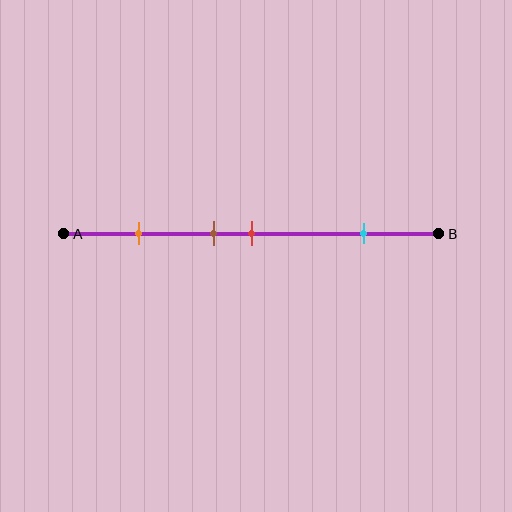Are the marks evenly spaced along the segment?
No, the marks are not evenly spaced.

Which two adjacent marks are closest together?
The brown and red marks are the closest adjacent pair.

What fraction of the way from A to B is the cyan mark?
The cyan mark is approximately 80% (0.8) of the way from A to B.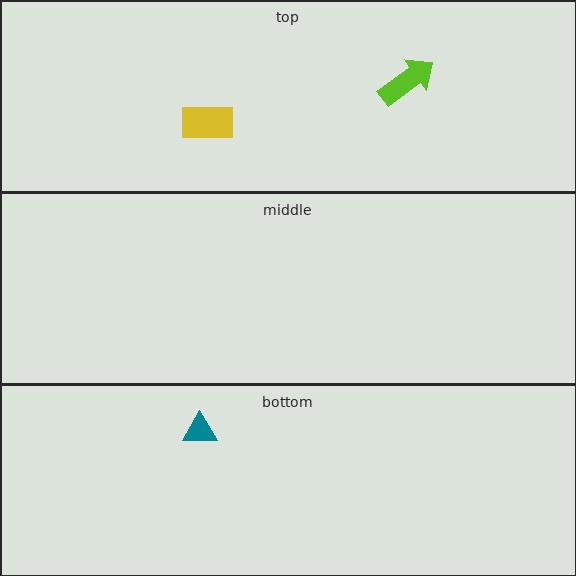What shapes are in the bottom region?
The teal triangle.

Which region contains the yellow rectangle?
The top region.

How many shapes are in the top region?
2.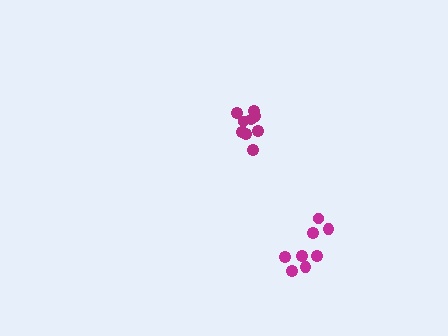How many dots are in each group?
Group 1: 8 dots, Group 2: 9 dots (17 total).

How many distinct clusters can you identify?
There are 2 distinct clusters.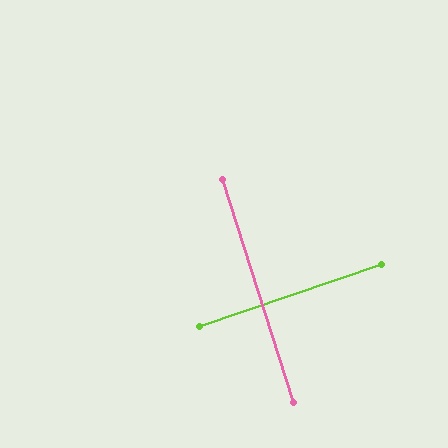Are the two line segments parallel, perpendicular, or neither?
Perpendicular — they meet at approximately 89°.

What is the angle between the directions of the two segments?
Approximately 89 degrees.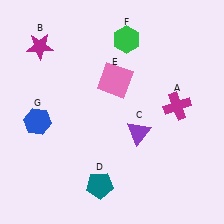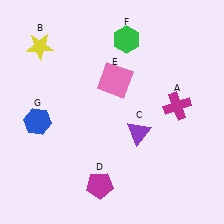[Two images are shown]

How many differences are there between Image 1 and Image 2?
There are 2 differences between the two images.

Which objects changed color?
B changed from magenta to yellow. D changed from teal to magenta.